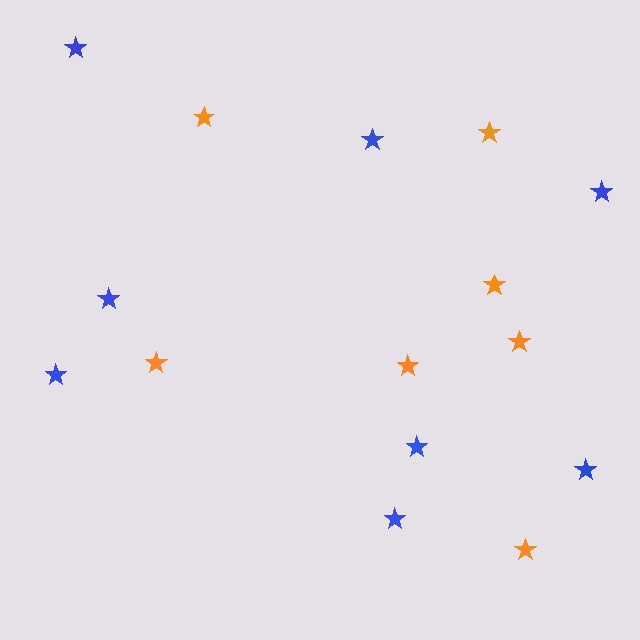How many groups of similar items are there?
There are 2 groups: one group of orange stars (7) and one group of blue stars (8).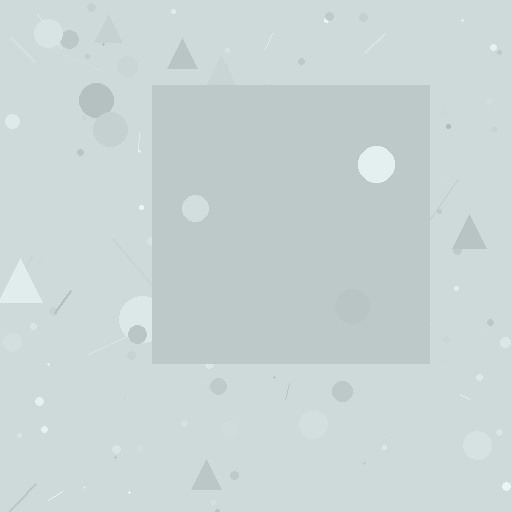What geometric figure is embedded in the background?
A square is embedded in the background.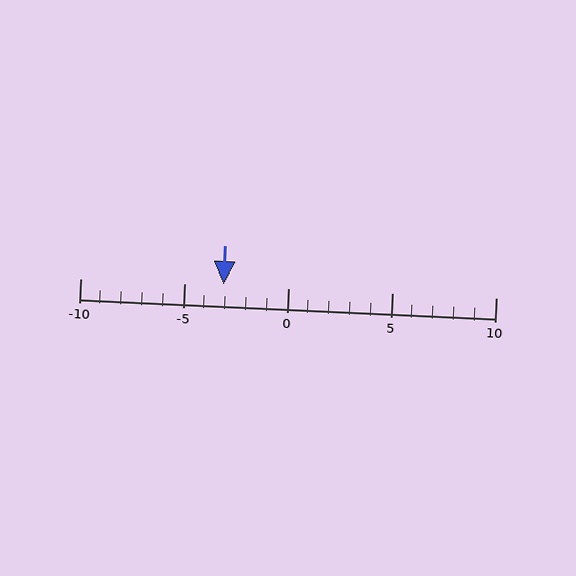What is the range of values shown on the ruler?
The ruler shows values from -10 to 10.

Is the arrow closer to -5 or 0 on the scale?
The arrow is closer to -5.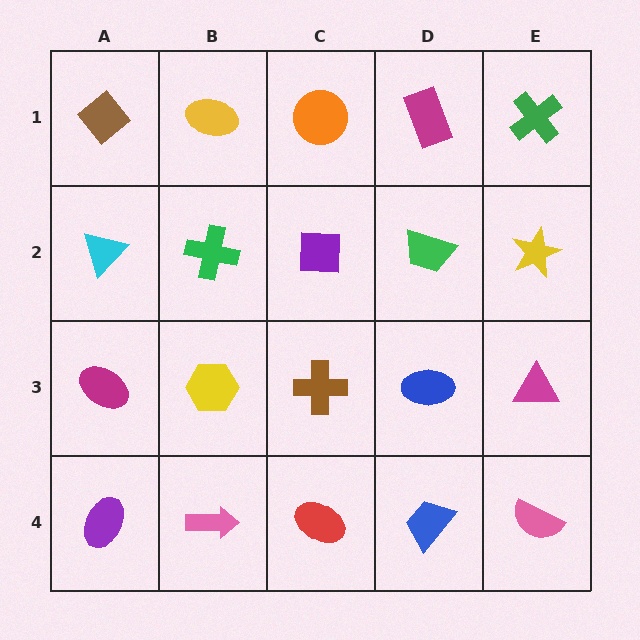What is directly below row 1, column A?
A cyan triangle.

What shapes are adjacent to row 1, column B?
A green cross (row 2, column B), a brown diamond (row 1, column A), an orange circle (row 1, column C).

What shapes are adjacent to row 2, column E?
A green cross (row 1, column E), a magenta triangle (row 3, column E), a green trapezoid (row 2, column D).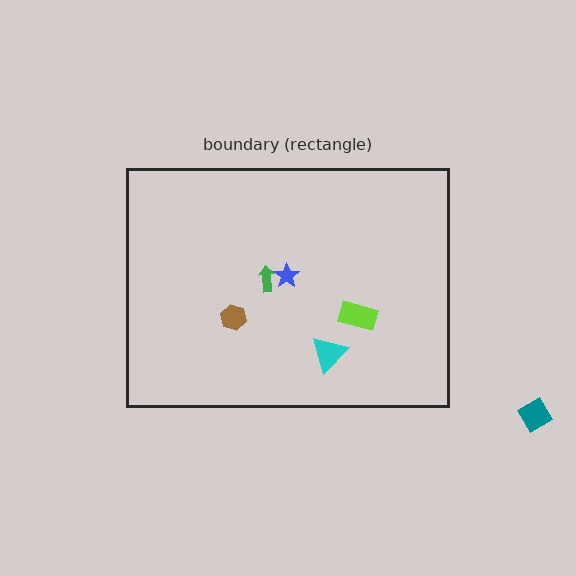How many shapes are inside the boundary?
5 inside, 1 outside.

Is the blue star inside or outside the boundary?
Inside.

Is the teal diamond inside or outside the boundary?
Outside.